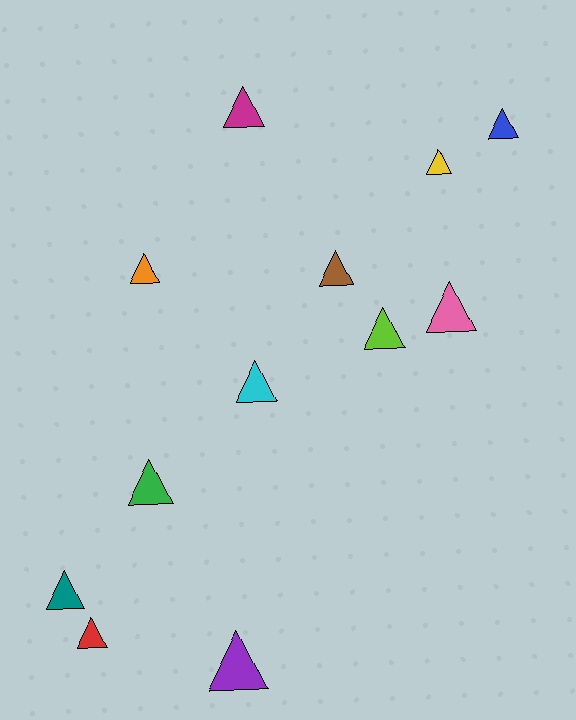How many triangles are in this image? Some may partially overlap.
There are 12 triangles.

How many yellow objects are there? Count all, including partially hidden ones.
There is 1 yellow object.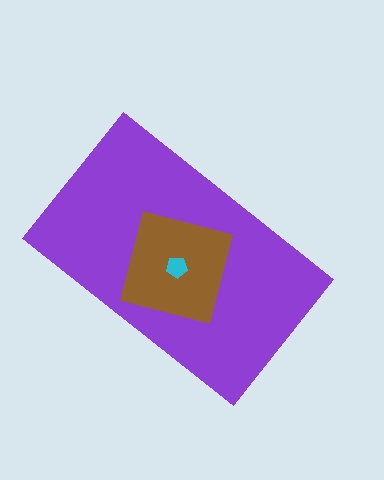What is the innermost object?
The cyan pentagon.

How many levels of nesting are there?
3.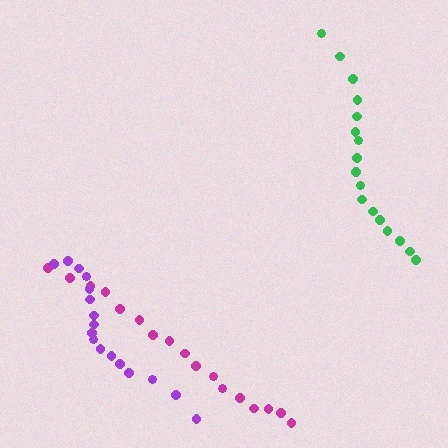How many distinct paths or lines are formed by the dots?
There are 3 distinct paths.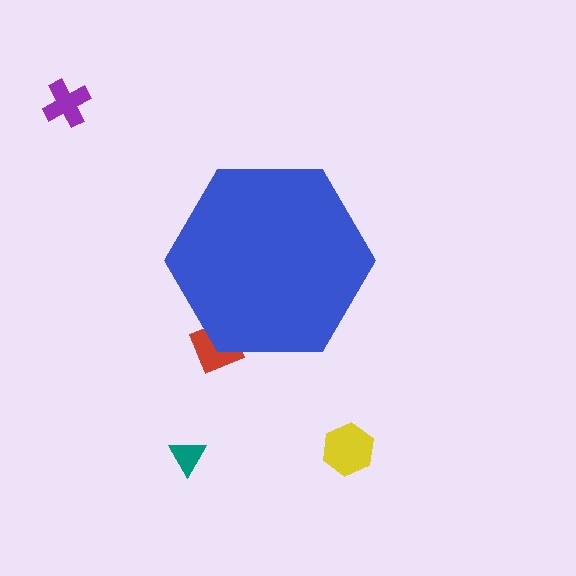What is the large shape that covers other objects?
A blue hexagon.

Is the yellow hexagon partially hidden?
No, the yellow hexagon is fully visible.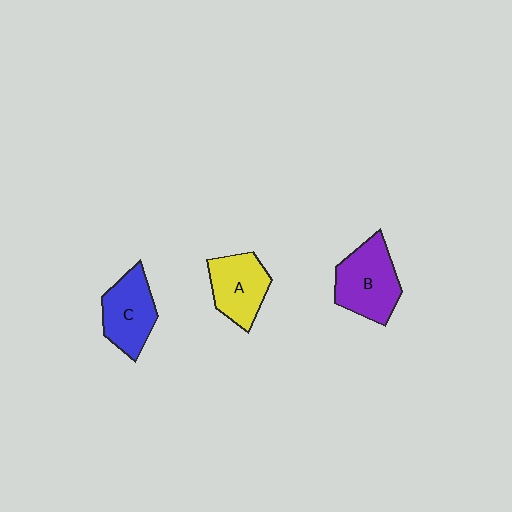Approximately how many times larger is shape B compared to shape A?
Approximately 1.2 times.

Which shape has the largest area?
Shape B (purple).